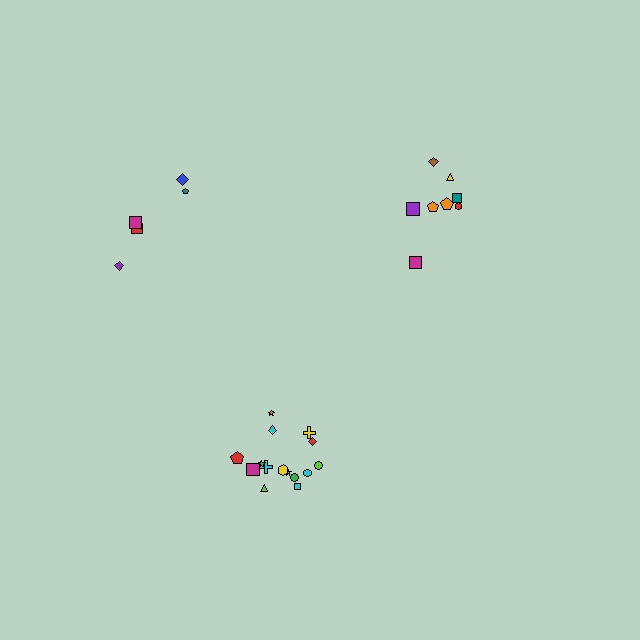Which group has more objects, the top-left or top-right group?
The top-right group.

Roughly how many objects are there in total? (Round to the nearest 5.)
Roughly 30 objects in total.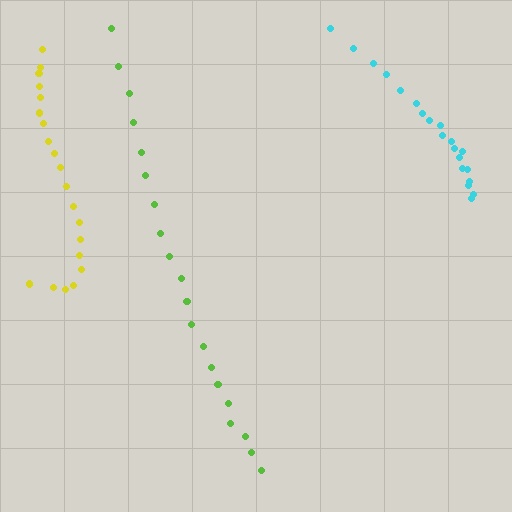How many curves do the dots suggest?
There are 3 distinct paths.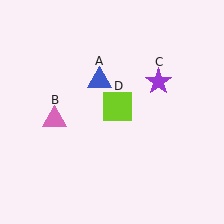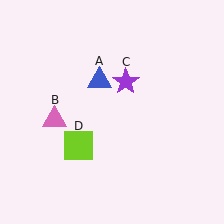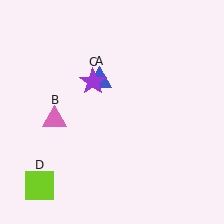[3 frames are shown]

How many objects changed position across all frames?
2 objects changed position: purple star (object C), lime square (object D).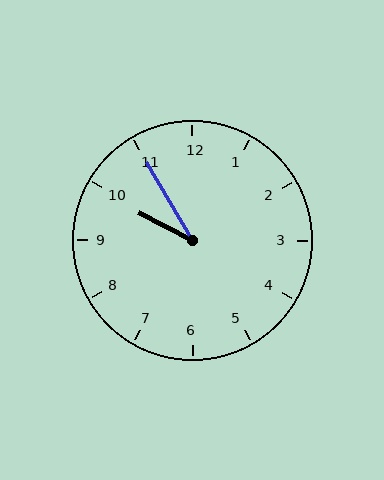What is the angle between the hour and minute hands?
Approximately 32 degrees.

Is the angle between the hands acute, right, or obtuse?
It is acute.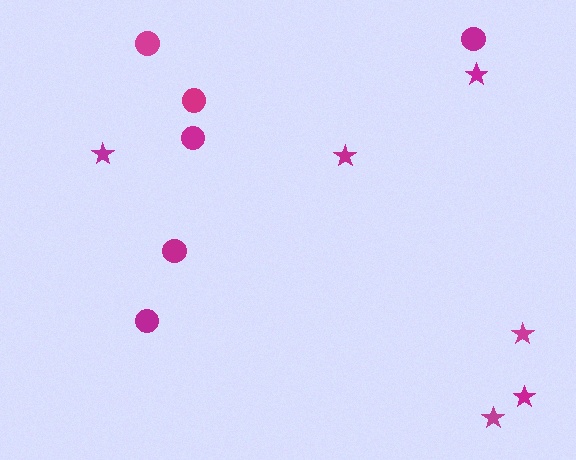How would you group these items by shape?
There are 2 groups: one group of stars (6) and one group of circles (6).